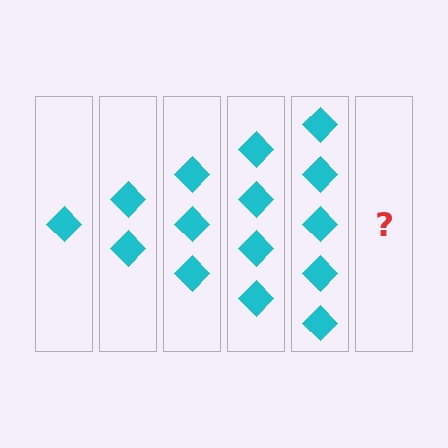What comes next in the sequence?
The next element should be 6 diamonds.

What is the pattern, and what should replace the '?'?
The pattern is that each step adds one more diamond. The '?' should be 6 diamonds.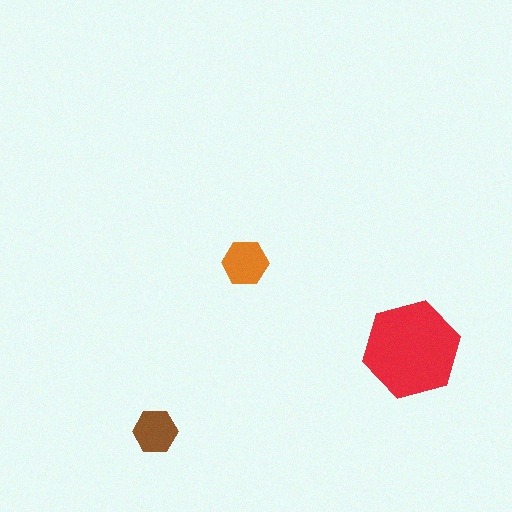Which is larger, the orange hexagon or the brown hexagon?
The orange one.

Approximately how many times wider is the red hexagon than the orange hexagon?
About 2 times wider.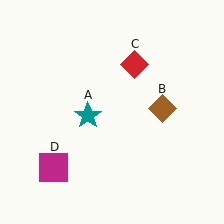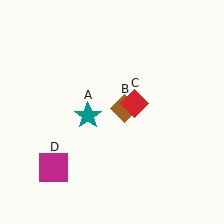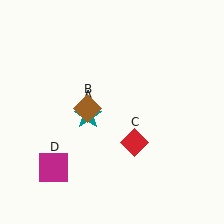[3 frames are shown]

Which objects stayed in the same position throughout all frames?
Teal star (object A) and magenta square (object D) remained stationary.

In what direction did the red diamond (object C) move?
The red diamond (object C) moved down.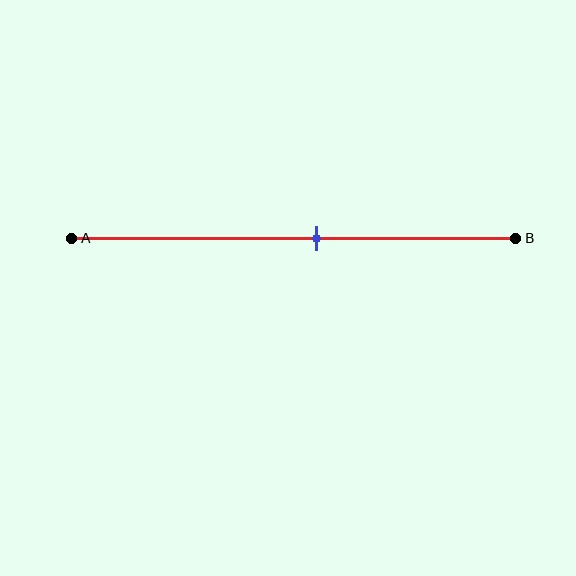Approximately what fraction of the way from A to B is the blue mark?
The blue mark is approximately 55% of the way from A to B.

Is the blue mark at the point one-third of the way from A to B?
No, the mark is at about 55% from A, not at the 33% one-third point.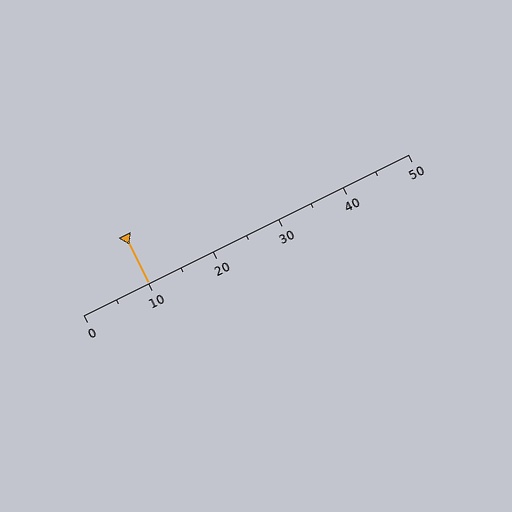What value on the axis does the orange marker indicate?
The marker indicates approximately 10.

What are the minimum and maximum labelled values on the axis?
The axis runs from 0 to 50.